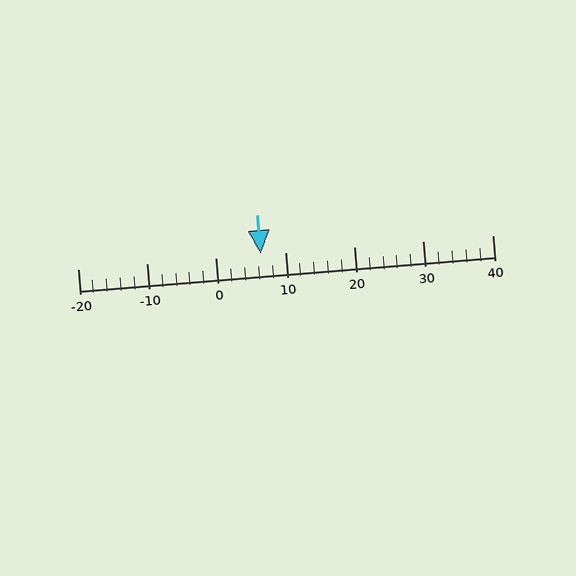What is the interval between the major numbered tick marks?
The major tick marks are spaced 10 units apart.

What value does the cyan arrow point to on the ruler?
The cyan arrow points to approximately 6.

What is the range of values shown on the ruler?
The ruler shows values from -20 to 40.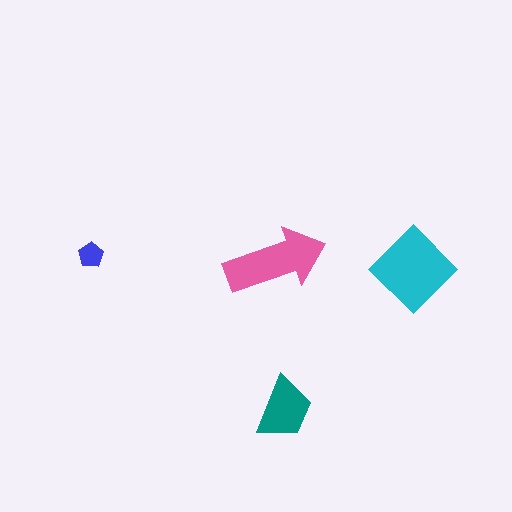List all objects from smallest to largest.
The blue pentagon, the teal trapezoid, the pink arrow, the cyan diamond.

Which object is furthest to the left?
The blue pentagon is leftmost.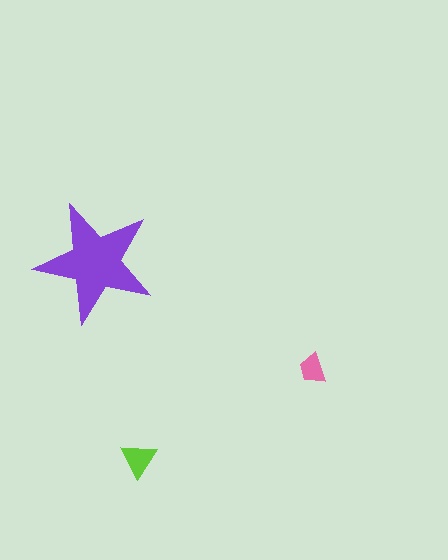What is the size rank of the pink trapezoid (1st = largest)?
3rd.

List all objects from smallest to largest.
The pink trapezoid, the lime triangle, the purple star.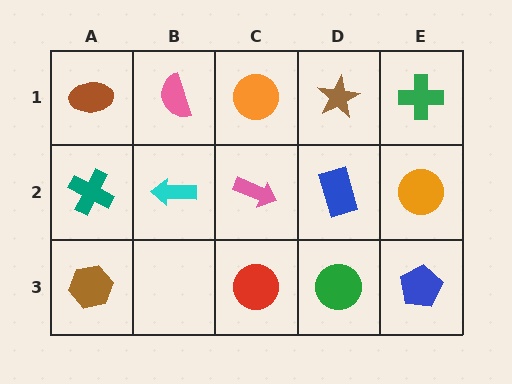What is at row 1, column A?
A brown ellipse.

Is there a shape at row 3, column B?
No, that cell is empty.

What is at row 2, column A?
A teal cross.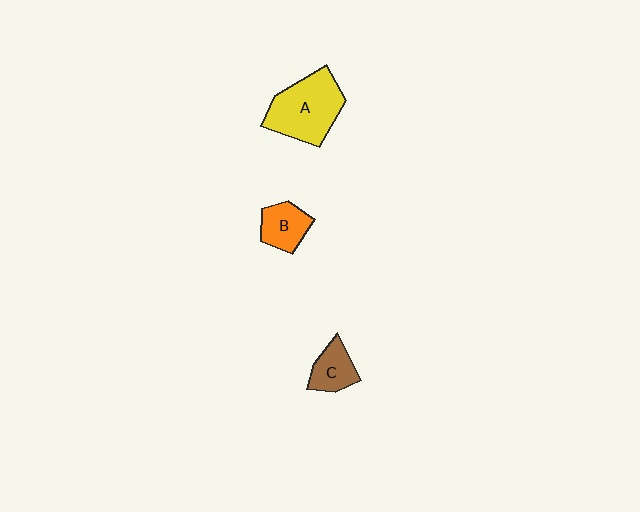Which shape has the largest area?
Shape A (yellow).